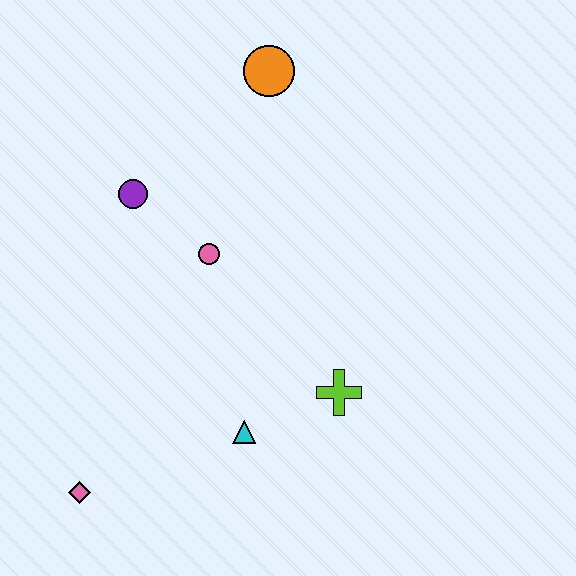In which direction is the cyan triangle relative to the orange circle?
The cyan triangle is below the orange circle.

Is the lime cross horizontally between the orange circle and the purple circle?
No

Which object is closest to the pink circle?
The purple circle is closest to the pink circle.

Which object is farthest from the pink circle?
The pink diamond is farthest from the pink circle.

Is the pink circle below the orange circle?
Yes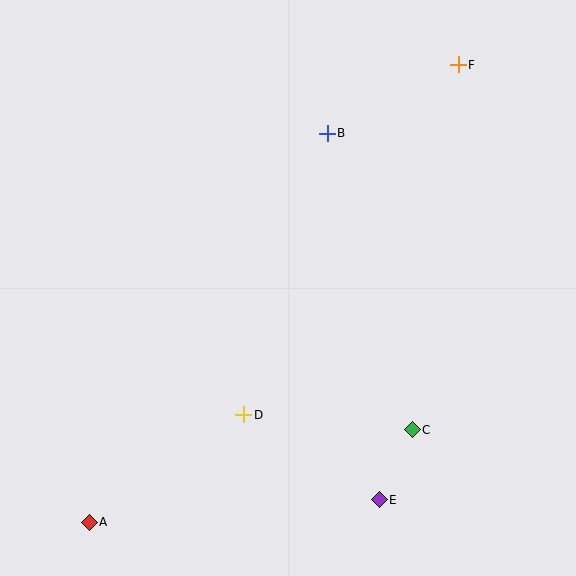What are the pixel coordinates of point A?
Point A is at (89, 522).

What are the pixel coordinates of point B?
Point B is at (327, 133).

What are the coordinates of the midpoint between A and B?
The midpoint between A and B is at (208, 328).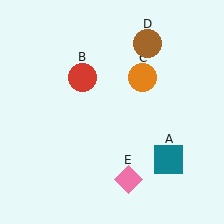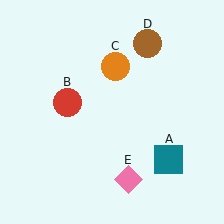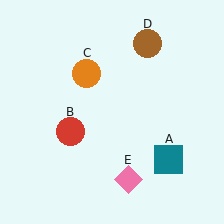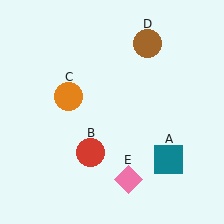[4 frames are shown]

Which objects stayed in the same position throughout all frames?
Teal square (object A) and brown circle (object D) and pink diamond (object E) remained stationary.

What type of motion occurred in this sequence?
The red circle (object B), orange circle (object C) rotated counterclockwise around the center of the scene.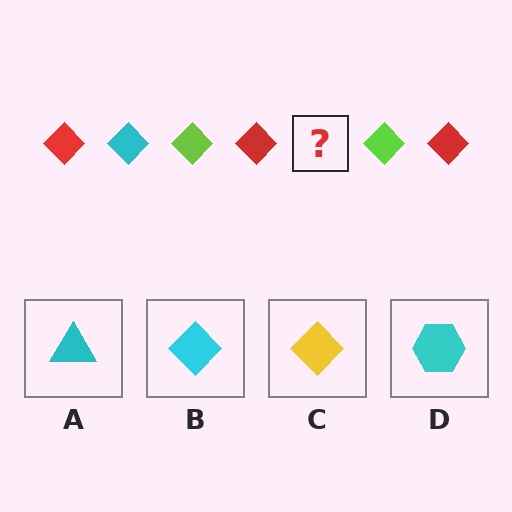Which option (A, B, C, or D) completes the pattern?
B.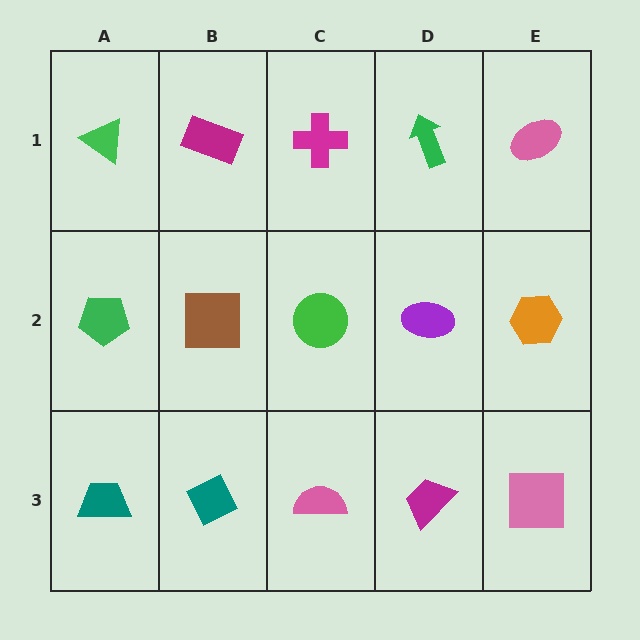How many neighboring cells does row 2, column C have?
4.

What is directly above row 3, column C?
A green circle.